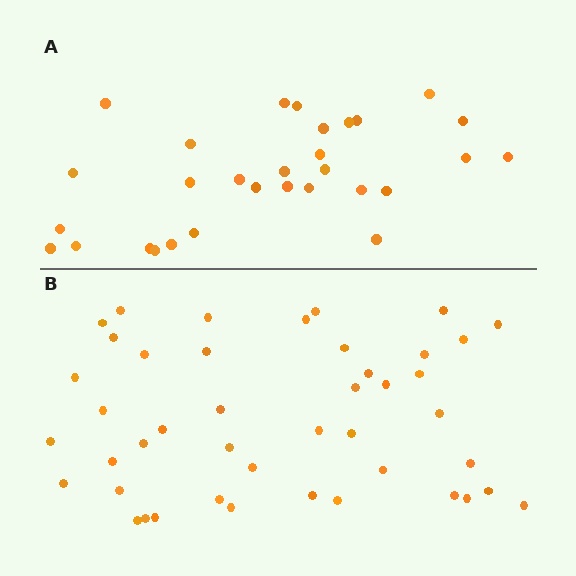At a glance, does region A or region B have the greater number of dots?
Region B (the bottom region) has more dots.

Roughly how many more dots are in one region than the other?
Region B has approximately 15 more dots than region A.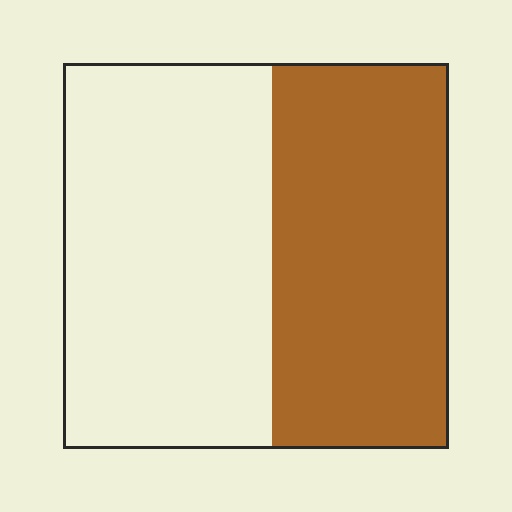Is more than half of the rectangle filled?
No.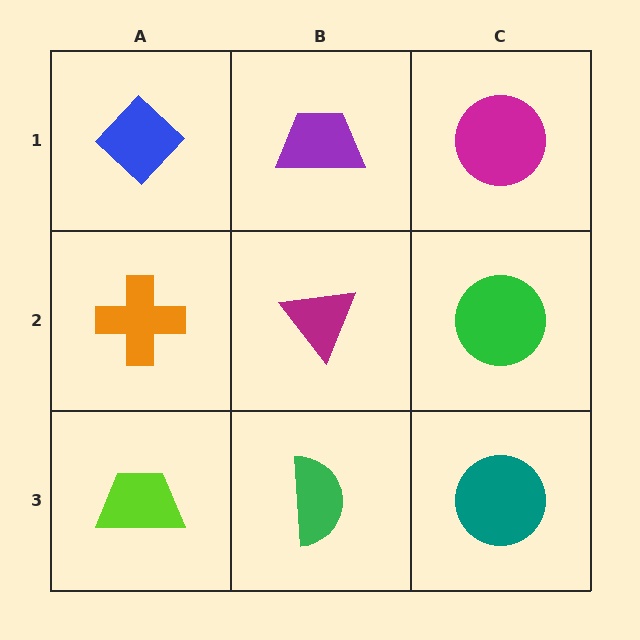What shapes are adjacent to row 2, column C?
A magenta circle (row 1, column C), a teal circle (row 3, column C), a magenta triangle (row 2, column B).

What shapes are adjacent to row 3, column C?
A green circle (row 2, column C), a green semicircle (row 3, column B).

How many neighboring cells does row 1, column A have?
2.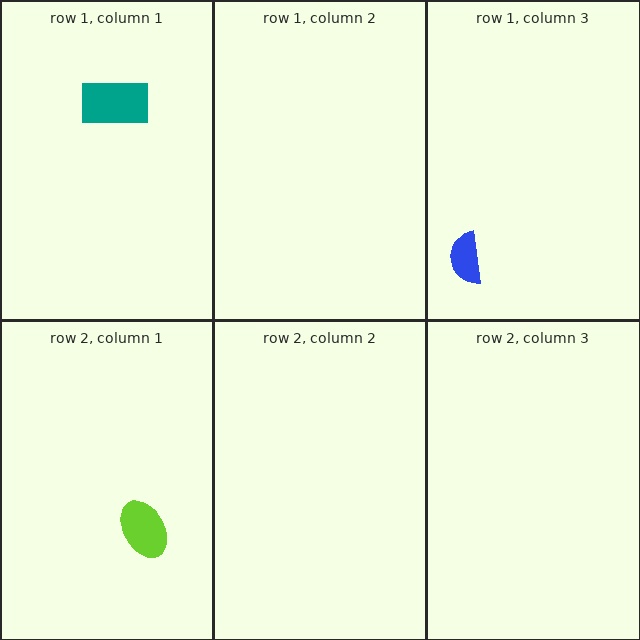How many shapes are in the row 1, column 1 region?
1.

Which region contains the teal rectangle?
The row 1, column 1 region.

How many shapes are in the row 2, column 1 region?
1.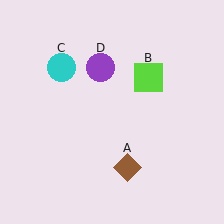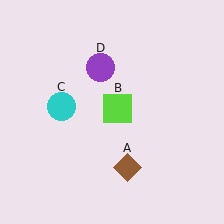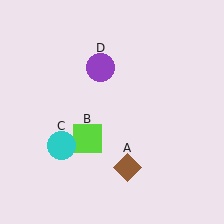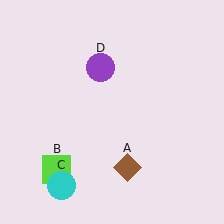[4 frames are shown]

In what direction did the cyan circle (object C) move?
The cyan circle (object C) moved down.